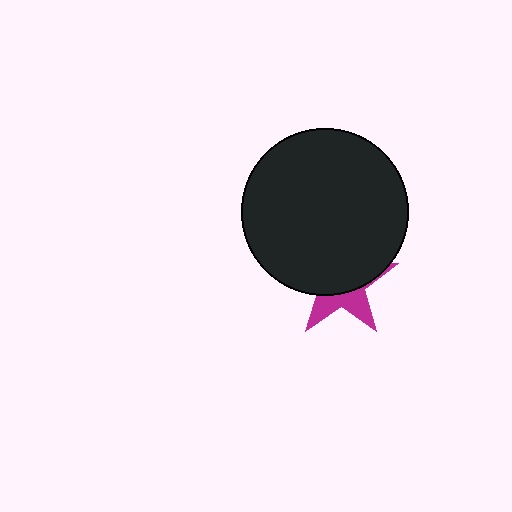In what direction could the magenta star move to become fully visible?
The magenta star could move down. That would shift it out from behind the black circle entirely.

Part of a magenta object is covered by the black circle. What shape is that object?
It is a star.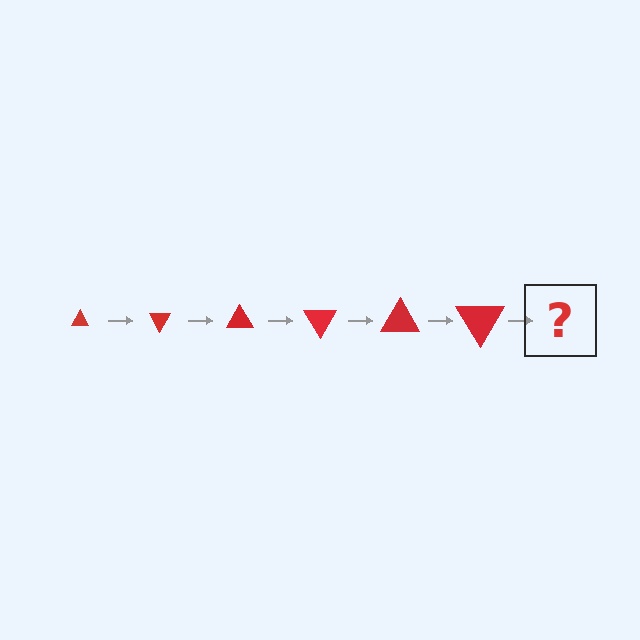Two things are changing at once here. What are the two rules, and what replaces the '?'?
The two rules are that the triangle grows larger each step and it rotates 60 degrees each step. The '?' should be a triangle, larger than the previous one and rotated 360 degrees from the start.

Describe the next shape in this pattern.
It should be a triangle, larger than the previous one and rotated 360 degrees from the start.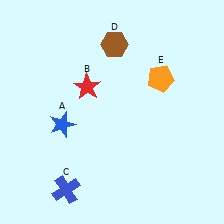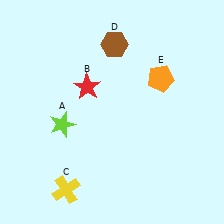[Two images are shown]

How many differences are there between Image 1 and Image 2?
There are 2 differences between the two images.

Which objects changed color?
A changed from blue to lime. C changed from blue to yellow.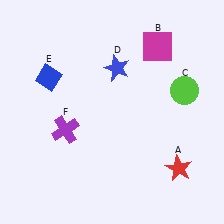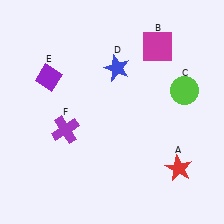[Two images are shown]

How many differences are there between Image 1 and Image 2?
There is 1 difference between the two images.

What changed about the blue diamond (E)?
In Image 1, E is blue. In Image 2, it changed to purple.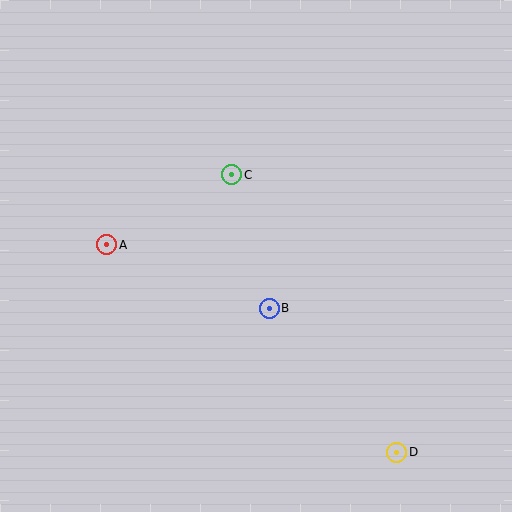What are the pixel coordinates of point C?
Point C is at (232, 175).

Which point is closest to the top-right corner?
Point C is closest to the top-right corner.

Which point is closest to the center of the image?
Point B at (269, 308) is closest to the center.